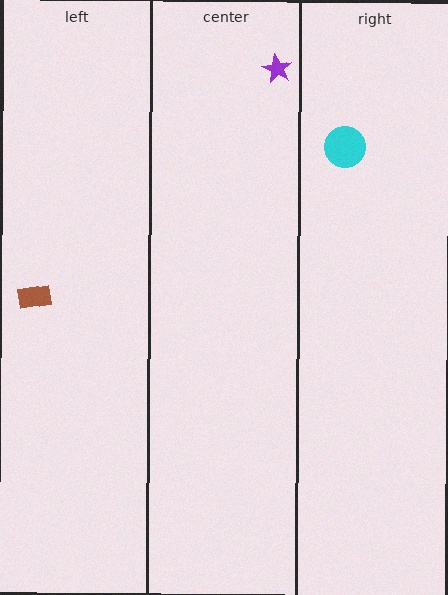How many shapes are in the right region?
1.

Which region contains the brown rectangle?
The left region.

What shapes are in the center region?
The purple star.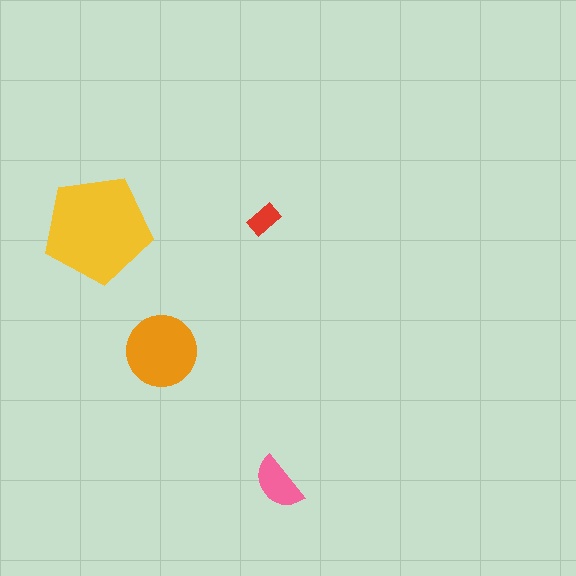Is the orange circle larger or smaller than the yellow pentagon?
Smaller.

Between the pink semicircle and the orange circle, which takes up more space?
The orange circle.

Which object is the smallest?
The red rectangle.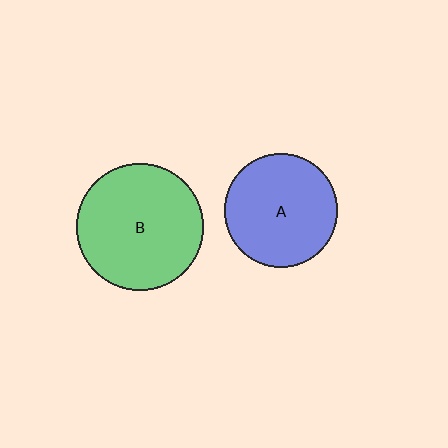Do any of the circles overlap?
No, none of the circles overlap.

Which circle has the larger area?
Circle B (green).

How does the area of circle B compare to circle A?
Approximately 1.3 times.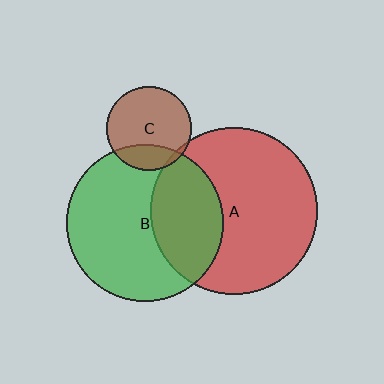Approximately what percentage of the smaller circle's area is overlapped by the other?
Approximately 20%.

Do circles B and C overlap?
Yes.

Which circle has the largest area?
Circle A (red).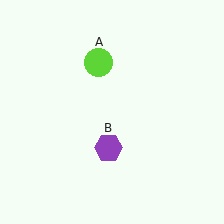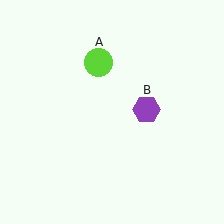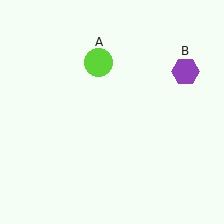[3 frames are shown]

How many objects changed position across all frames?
1 object changed position: purple hexagon (object B).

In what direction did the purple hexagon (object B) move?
The purple hexagon (object B) moved up and to the right.